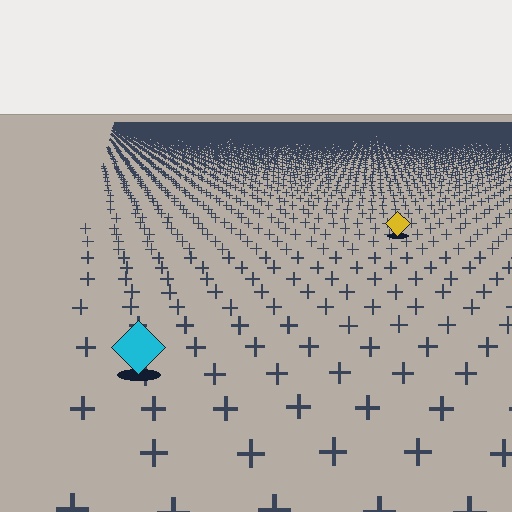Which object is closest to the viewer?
The cyan diamond is closest. The texture marks near it are larger and more spread out.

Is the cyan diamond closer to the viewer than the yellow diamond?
Yes. The cyan diamond is closer — you can tell from the texture gradient: the ground texture is coarser near it.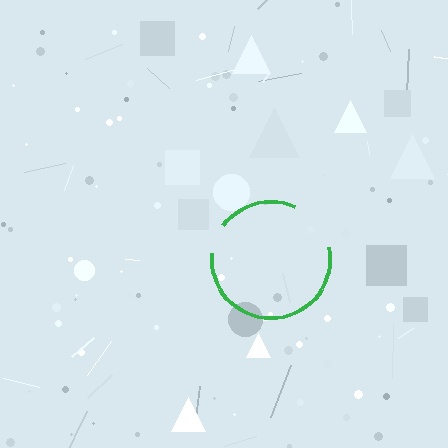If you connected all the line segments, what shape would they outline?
They would outline a circle.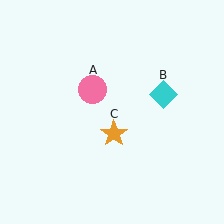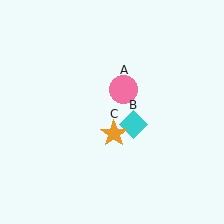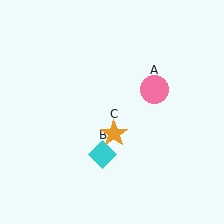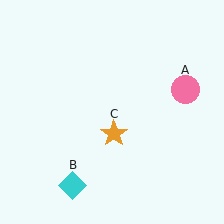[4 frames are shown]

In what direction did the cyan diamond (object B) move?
The cyan diamond (object B) moved down and to the left.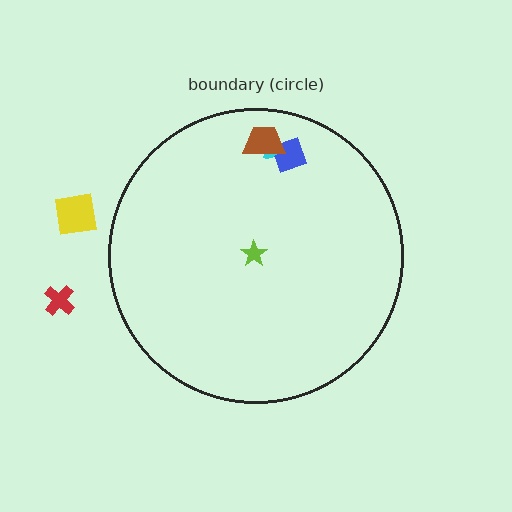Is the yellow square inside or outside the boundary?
Outside.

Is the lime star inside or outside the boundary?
Inside.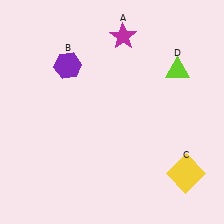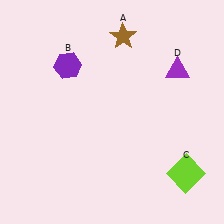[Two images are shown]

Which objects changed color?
A changed from magenta to brown. C changed from yellow to lime. D changed from lime to purple.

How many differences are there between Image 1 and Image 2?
There are 3 differences between the two images.